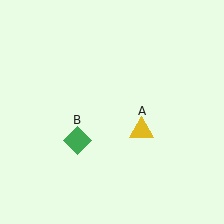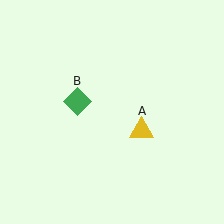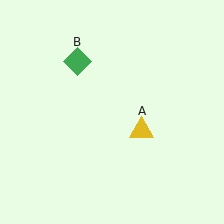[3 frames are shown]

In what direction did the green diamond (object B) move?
The green diamond (object B) moved up.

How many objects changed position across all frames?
1 object changed position: green diamond (object B).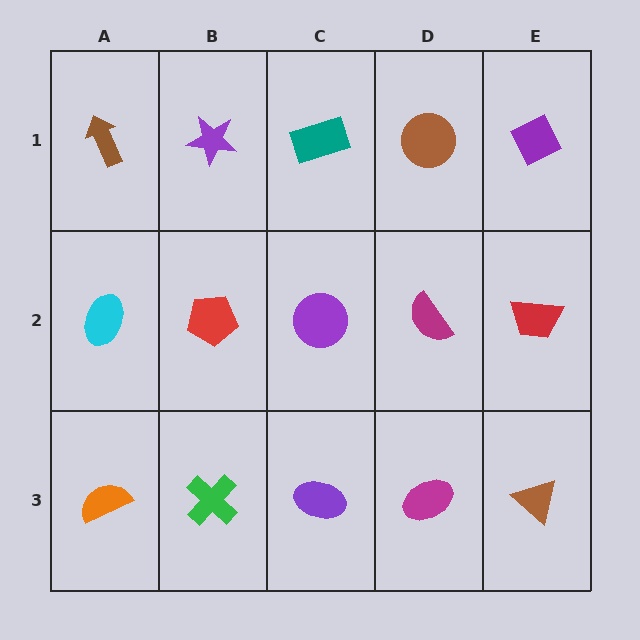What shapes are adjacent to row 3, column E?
A red trapezoid (row 2, column E), a magenta ellipse (row 3, column D).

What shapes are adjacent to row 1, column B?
A red pentagon (row 2, column B), a brown arrow (row 1, column A), a teal rectangle (row 1, column C).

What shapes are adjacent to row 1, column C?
A purple circle (row 2, column C), a purple star (row 1, column B), a brown circle (row 1, column D).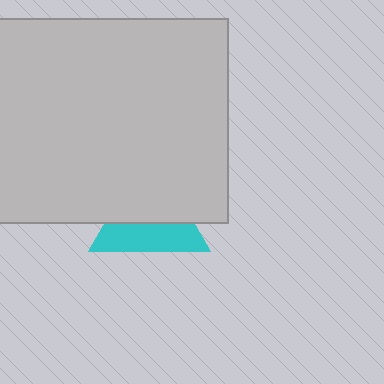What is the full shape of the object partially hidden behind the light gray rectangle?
The partially hidden object is a cyan triangle.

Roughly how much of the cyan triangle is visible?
About half of it is visible (roughly 46%).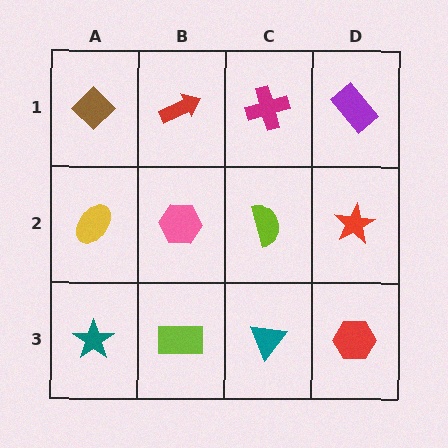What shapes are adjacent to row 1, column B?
A pink hexagon (row 2, column B), a brown diamond (row 1, column A), a magenta cross (row 1, column C).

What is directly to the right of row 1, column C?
A purple rectangle.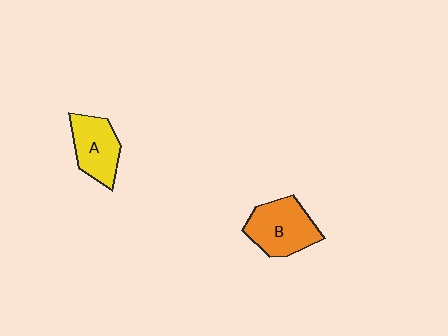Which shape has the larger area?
Shape B (orange).